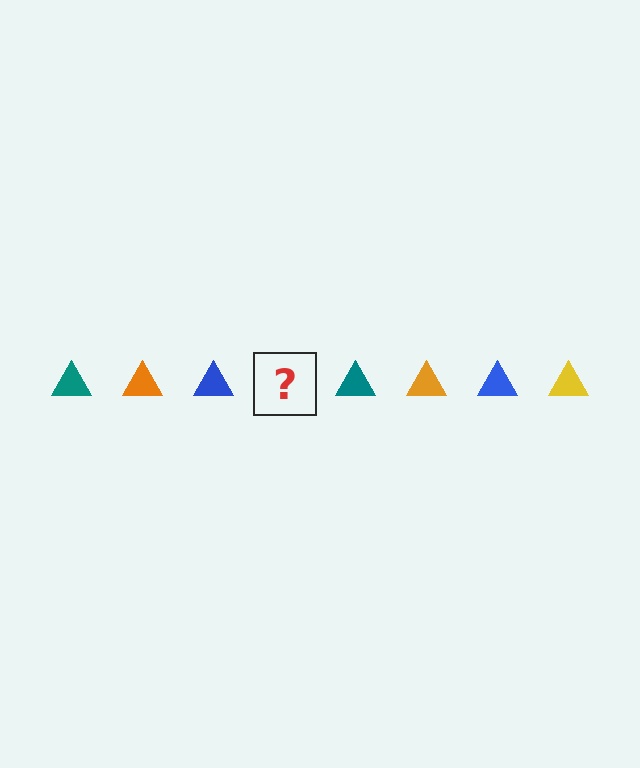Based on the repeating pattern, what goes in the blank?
The blank should be a yellow triangle.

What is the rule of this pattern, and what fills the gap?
The rule is that the pattern cycles through teal, orange, blue, yellow triangles. The gap should be filled with a yellow triangle.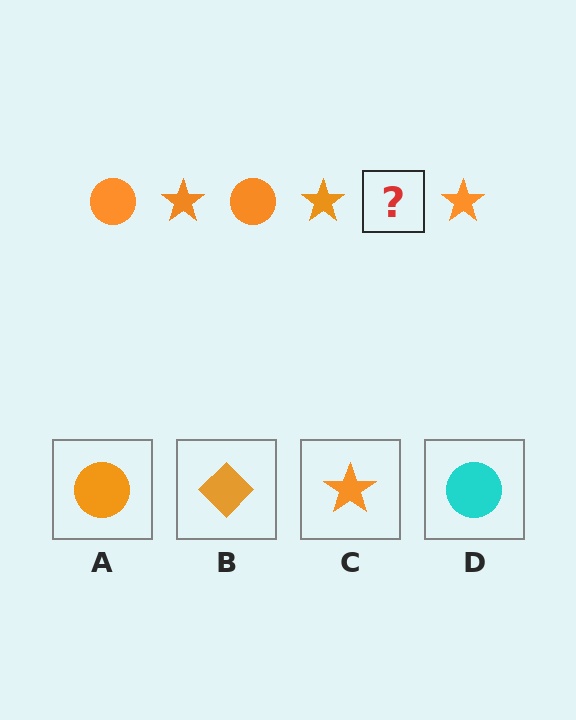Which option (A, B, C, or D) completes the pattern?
A.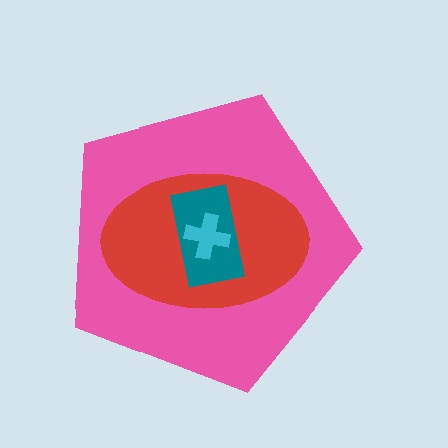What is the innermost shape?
The cyan cross.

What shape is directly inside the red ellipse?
The teal rectangle.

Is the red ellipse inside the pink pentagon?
Yes.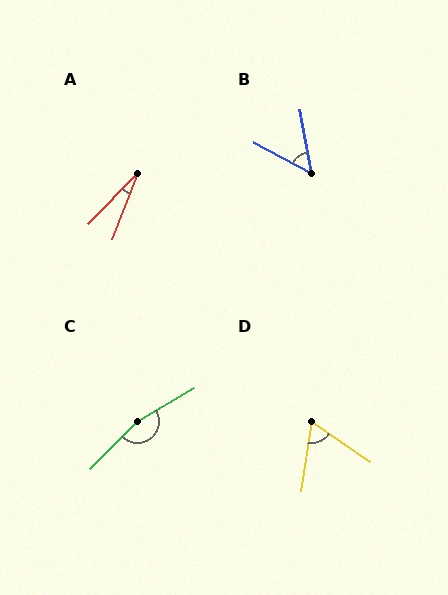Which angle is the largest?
C, at approximately 165 degrees.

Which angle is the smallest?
A, at approximately 23 degrees.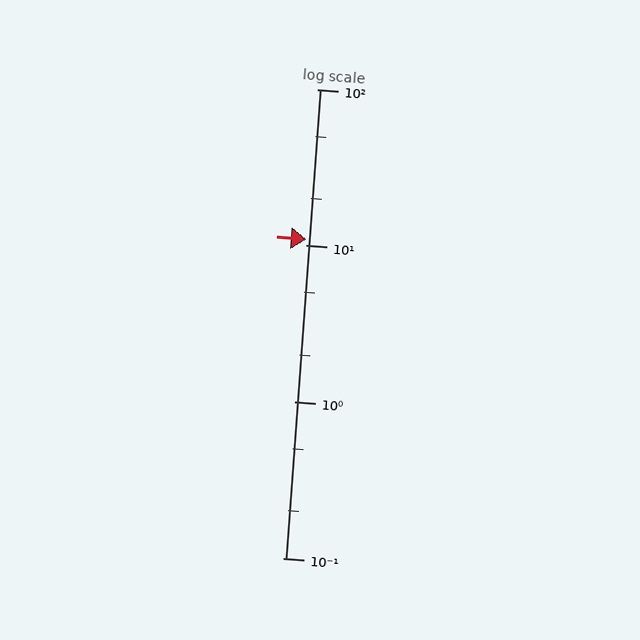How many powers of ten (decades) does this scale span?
The scale spans 3 decades, from 0.1 to 100.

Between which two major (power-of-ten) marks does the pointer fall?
The pointer is between 10 and 100.